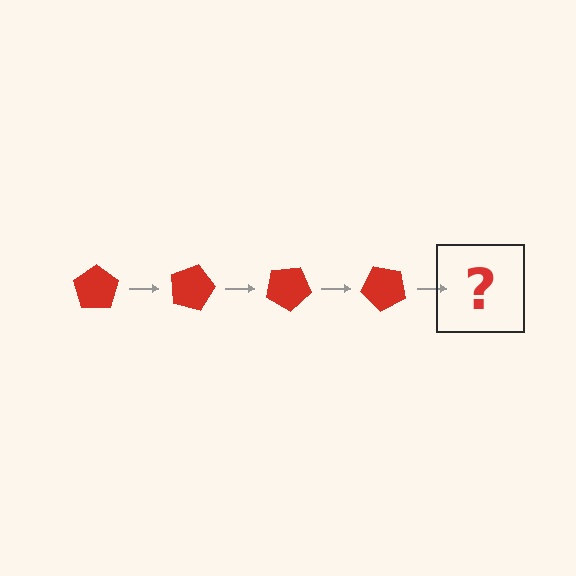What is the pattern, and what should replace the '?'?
The pattern is that the pentagon rotates 15 degrees each step. The '?' should be a red pentagon rotated 60 degrees.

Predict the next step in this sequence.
The next step is a red pentagon rotated 60 degrees.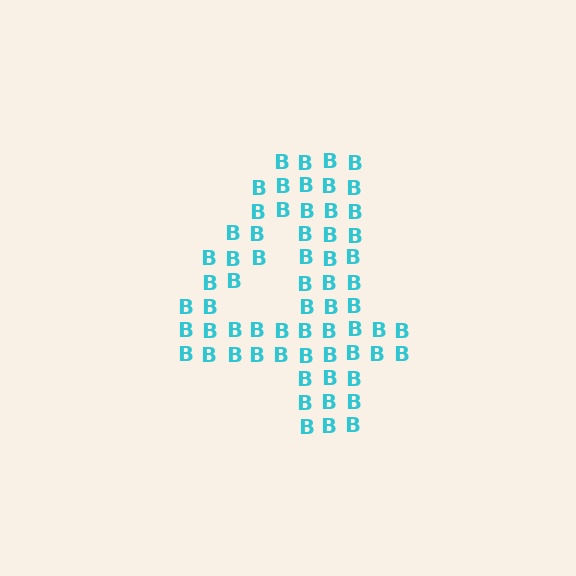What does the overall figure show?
The overall figure shows the digit 4.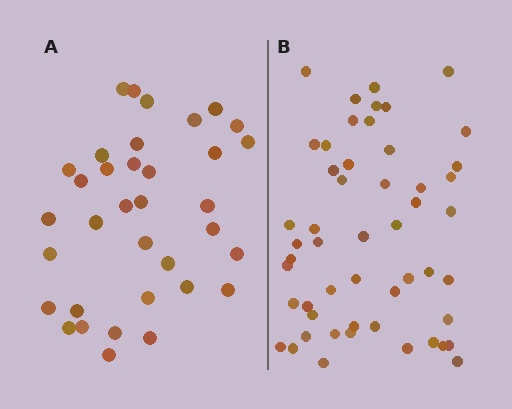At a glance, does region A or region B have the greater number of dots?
Region B (the right region) has more dots.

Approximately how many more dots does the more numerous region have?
Region B has approximately 15 more dots than region A.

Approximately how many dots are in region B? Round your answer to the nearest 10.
About 50 dots. (The exact count is 52, which rounds to 50.)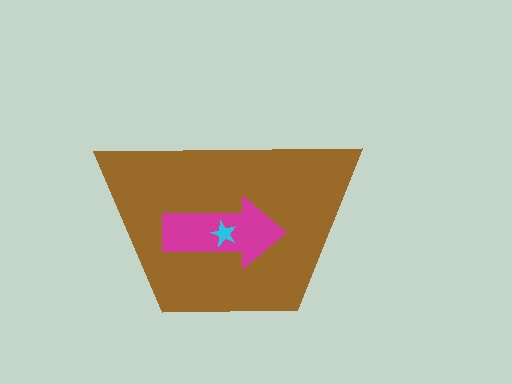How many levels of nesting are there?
3.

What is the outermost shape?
The brown trapezoid.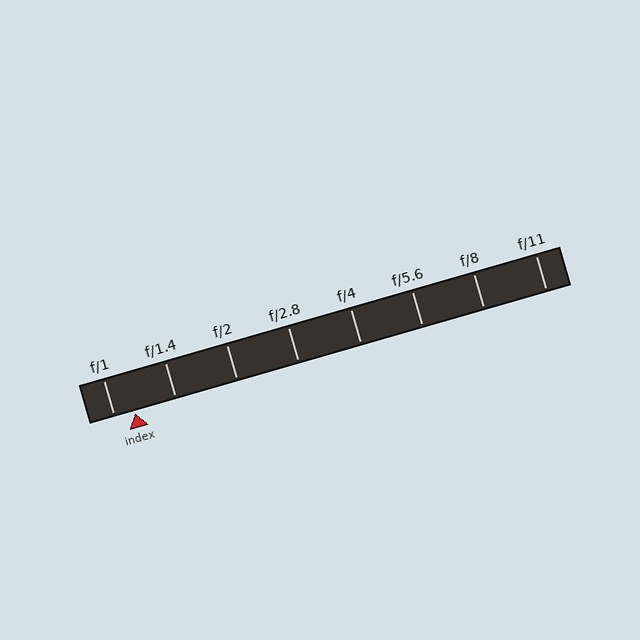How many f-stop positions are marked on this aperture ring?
There are 8 f-stop positions marked.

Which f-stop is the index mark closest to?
The index mark is closest to f/1.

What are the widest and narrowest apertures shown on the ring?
The widest aperture shown is f/1 and the narrowest is f/11.